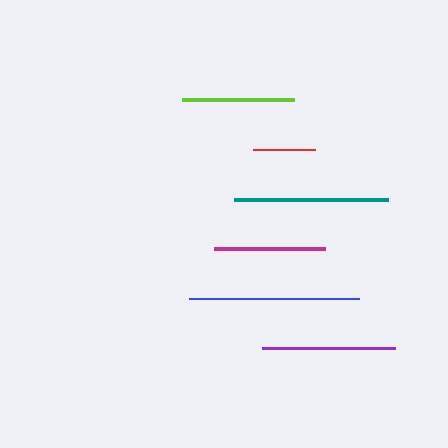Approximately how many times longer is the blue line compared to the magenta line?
The blue line is approximately 1.5 times the length of the magenta line.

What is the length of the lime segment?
The lime segment is approximately 112 pixels long.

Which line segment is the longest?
The blue line is the longest at approximately 170 pixels.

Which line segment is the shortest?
The red line is the shortest at approximately 62 pixels.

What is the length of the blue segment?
The blue segment is approximately 170 pixels long.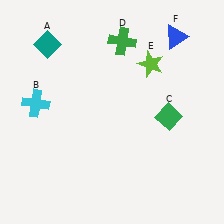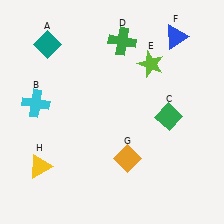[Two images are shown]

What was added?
An orange diamond (G), a yellow triangle (H) were added in Image 2.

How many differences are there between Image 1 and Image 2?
There are 2 differences between the two images.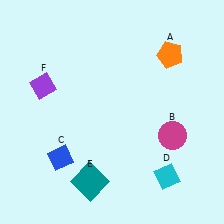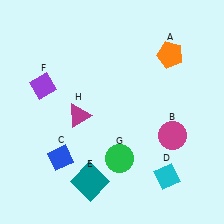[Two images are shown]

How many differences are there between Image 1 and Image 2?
There are 2 differences between the two images.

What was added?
A green circle (G), a magenta triangle (H) were added in Image 2.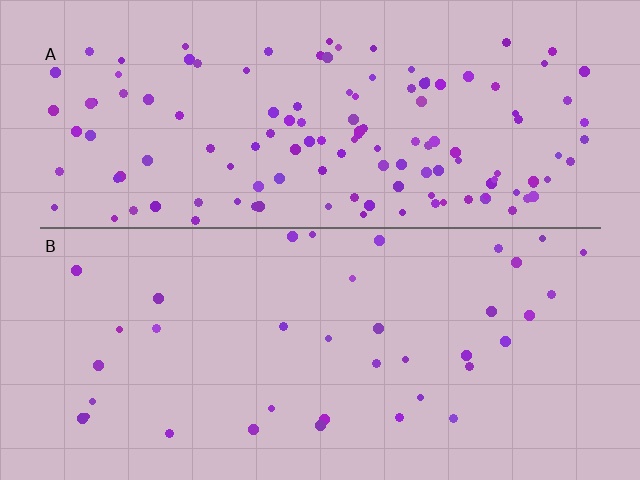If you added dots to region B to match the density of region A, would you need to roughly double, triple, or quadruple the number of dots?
Approximately quadruple.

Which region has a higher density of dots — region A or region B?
A (the top).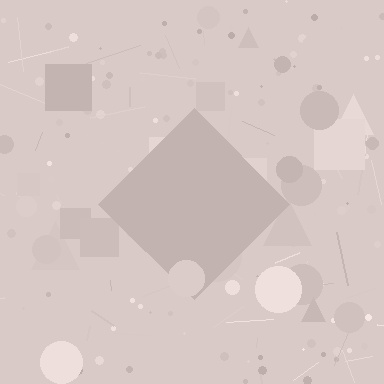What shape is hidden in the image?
A diamond is hidden in the image.